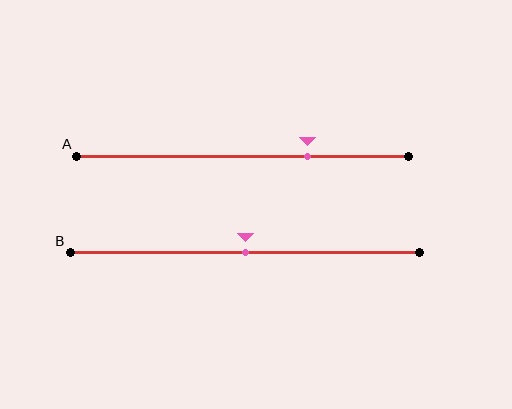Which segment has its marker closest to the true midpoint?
Segment B has its marker closest to the true midpoint.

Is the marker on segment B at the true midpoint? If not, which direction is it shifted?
Yes, the marker on segment B is at the true midpoint.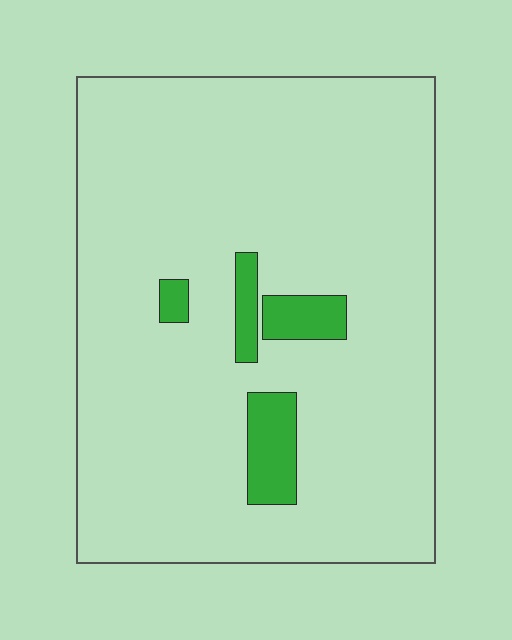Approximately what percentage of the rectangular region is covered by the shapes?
Approximately 10%.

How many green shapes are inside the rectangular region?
4.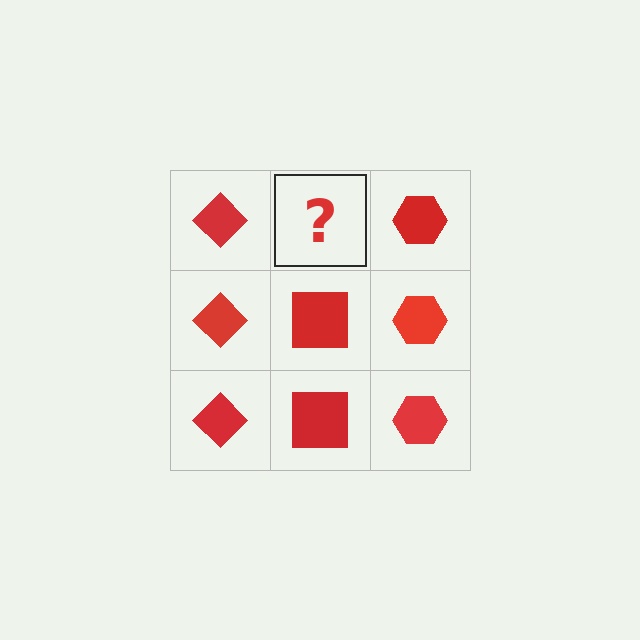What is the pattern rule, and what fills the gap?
The rule is that each column has a consistent shape. The gap should be filled with a red square.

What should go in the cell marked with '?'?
The missing cell should contain a red square.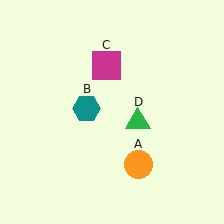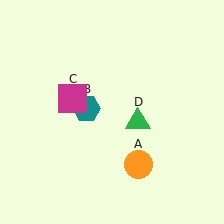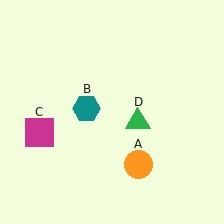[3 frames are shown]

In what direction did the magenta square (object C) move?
The magenta square (object C) moved down and to the left.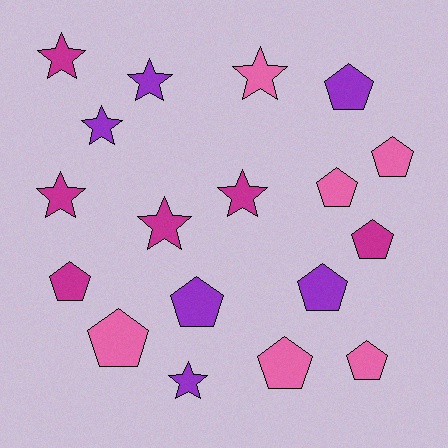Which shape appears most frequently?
Pentagon, with 10 objects.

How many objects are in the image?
There are 18 objects.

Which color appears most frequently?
Purple, with 6 objects.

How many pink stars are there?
There is 1 pink star.